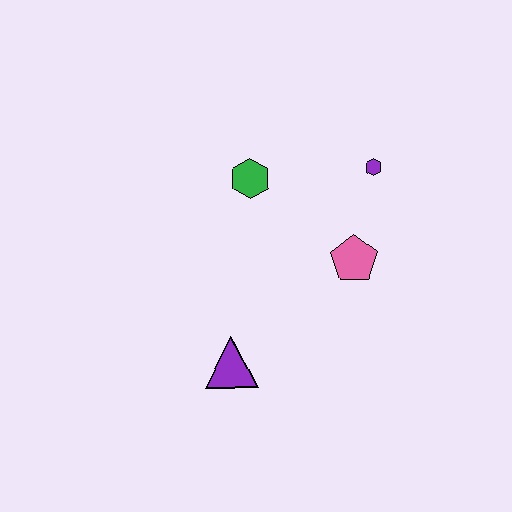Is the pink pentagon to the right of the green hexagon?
Yes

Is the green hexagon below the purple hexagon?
Yes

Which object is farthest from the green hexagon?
The purple triangle is farthest from the green hexagon.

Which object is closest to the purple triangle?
The pink pentagon is closest to the purple triangle.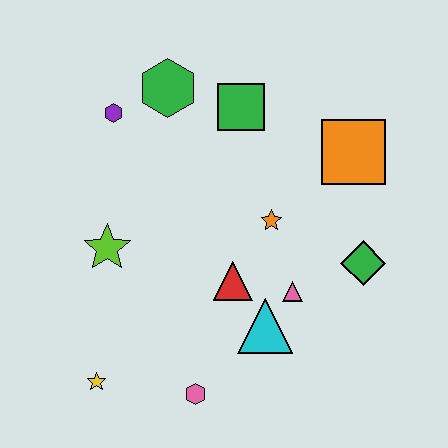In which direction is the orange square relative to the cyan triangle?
The orange square is above the cyan triangle.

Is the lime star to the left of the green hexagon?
Yes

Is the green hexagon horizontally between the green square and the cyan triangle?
No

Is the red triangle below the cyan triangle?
No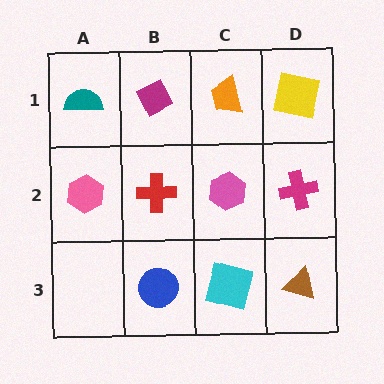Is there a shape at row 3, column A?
No, that cell is empty.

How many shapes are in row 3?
3 shapes.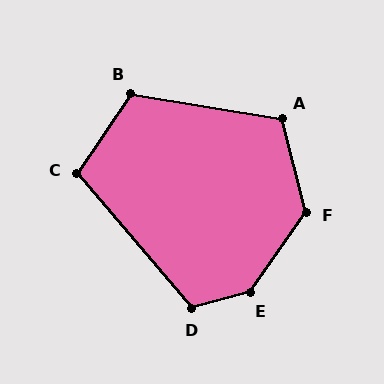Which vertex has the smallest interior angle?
C, at approximately 106 degrees.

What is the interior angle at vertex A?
Approximately 114 degrees (obtuse).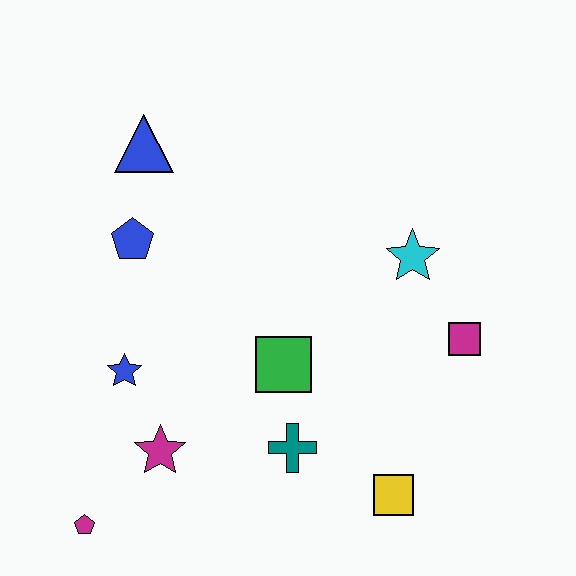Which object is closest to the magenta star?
The blue star is closest to the magenta star.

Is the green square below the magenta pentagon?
No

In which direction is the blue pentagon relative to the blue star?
The blue pentagon is above the blue star.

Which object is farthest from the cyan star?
The magenta pentagon is farthest from the cyan star.